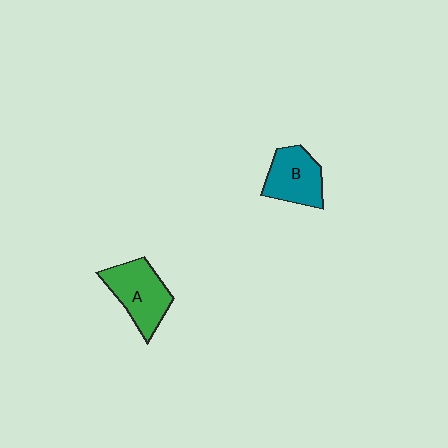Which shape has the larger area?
Shape A (green).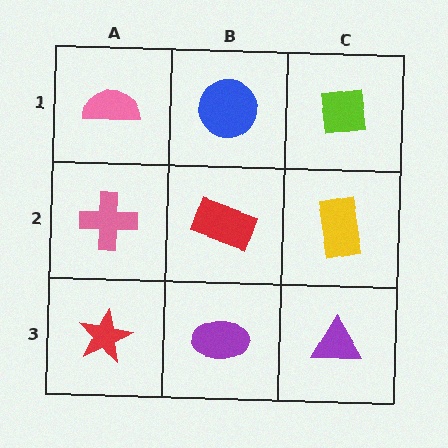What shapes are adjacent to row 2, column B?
A blue circle (row 1, column B), a purple ellipse (row 3, column B), a pink cross (row 2, column A), a yellow rectangle (row 2, column C).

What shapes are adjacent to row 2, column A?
A pink semicircle (row 1, column A), a red star (row 3, column A), a red rectangle (row 2, column B).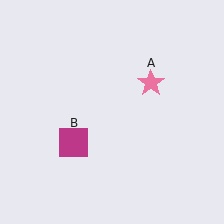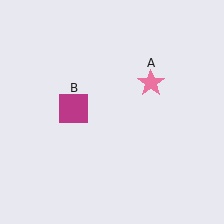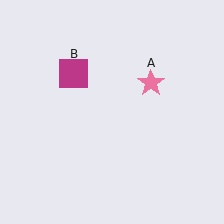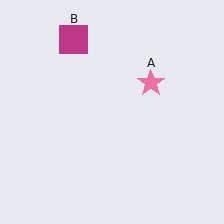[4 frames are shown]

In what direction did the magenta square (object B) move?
The magenta square (object B) moved up.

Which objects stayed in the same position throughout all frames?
Pink star (object A) remained stationary.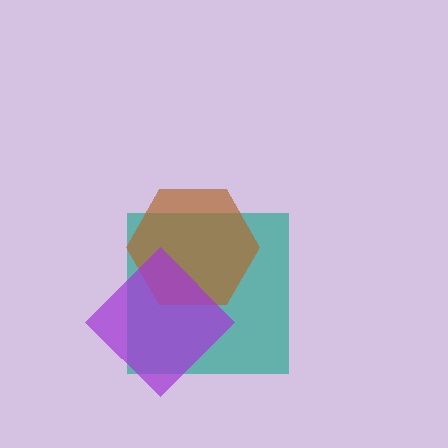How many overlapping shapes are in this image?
There are 3 overlapping shapes in the image.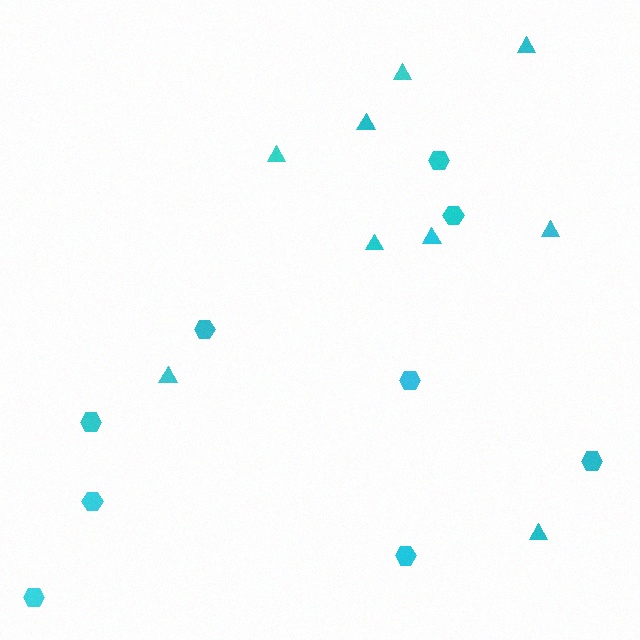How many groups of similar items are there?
There are 2 groups: one group of hexagons (9) and one group of triangles (9).